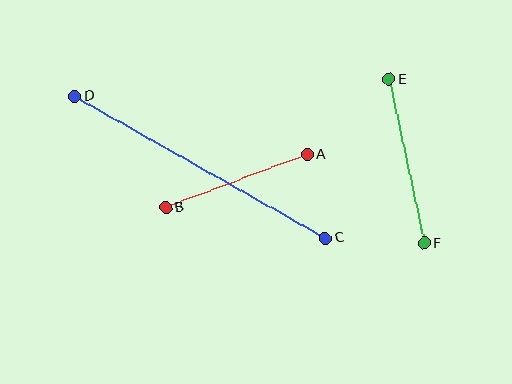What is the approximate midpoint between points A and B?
The midpoint is at approximately (236, 181) pixels.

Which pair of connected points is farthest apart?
Points C and D are farthest apart.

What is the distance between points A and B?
The distance is approximately 151 pixels.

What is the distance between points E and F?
The distance is approximately 168 pixels.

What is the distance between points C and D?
The distance is approximately 288 pixels.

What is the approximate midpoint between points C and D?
The midpoint is at approximately (200, 167) pixels.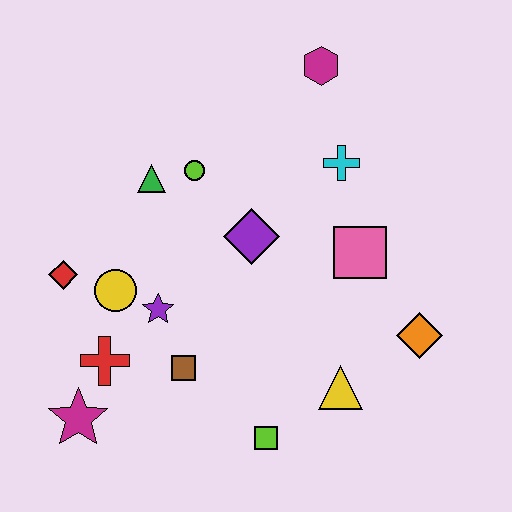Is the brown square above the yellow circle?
No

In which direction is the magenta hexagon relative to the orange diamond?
The magenta hexagon is above the orange diamond.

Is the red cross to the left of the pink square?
Yes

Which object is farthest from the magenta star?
The magenta hexagon is farthest from the magenta star.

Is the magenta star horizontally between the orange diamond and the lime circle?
No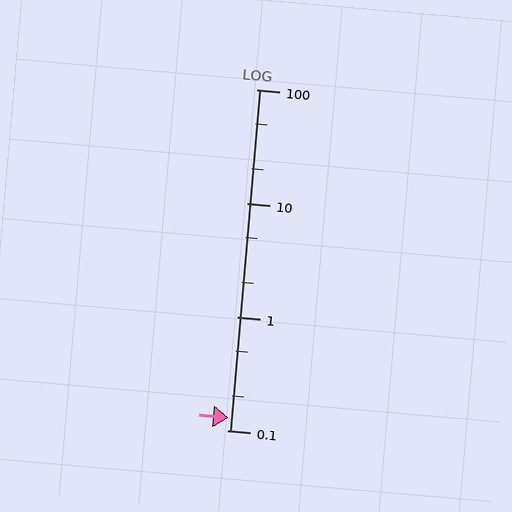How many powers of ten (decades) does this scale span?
The scale spans 3 decades, from 0.1 to 100.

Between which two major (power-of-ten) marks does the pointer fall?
The pointer is between 0.1 and 1.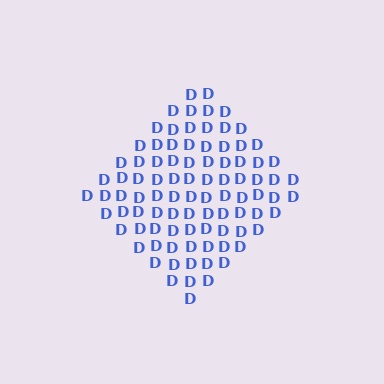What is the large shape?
The large shape is a diamond.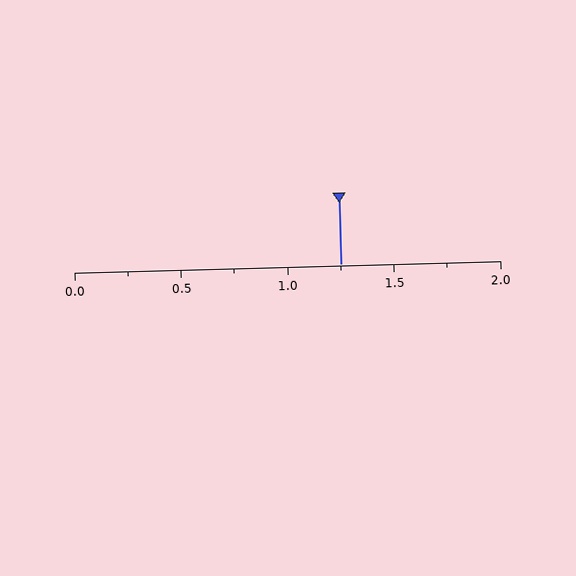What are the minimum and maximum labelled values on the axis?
The axis runs from 0.0 to 2.0.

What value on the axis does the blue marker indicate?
The marker indicates approximately 1.25.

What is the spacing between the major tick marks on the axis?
The major ticks are spaced 0.5 apart.